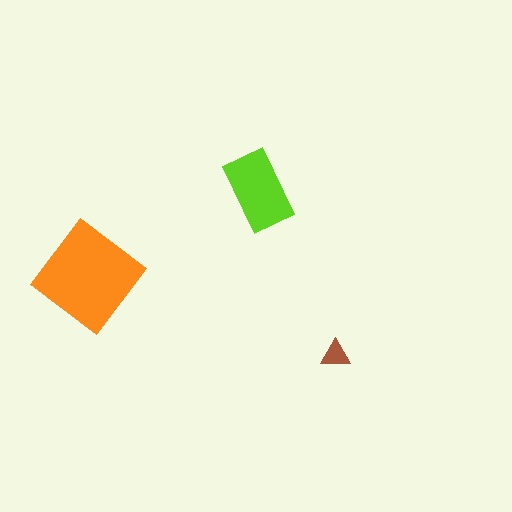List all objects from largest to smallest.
The orange diamond, the lime rectangle, the brown triangle.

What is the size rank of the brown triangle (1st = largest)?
3rd.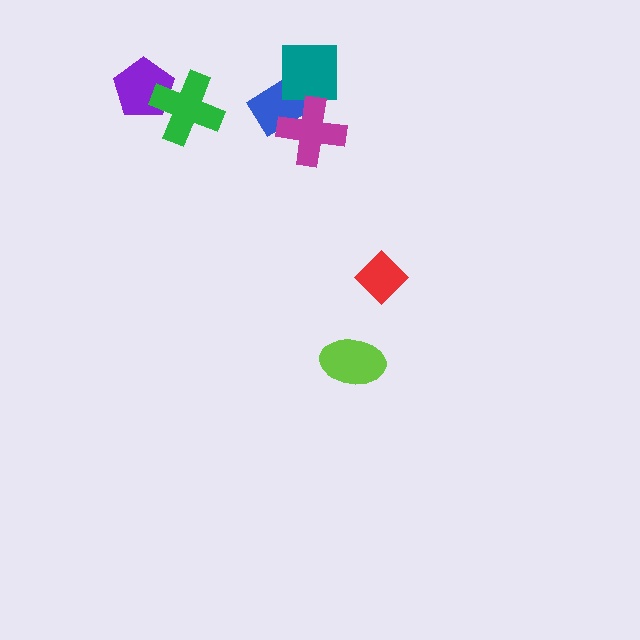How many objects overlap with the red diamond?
0 objects overlap with the red diamond.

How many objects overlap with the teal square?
1 object overlaps with the teal square.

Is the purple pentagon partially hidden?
Yes, it is partially covered by another shape.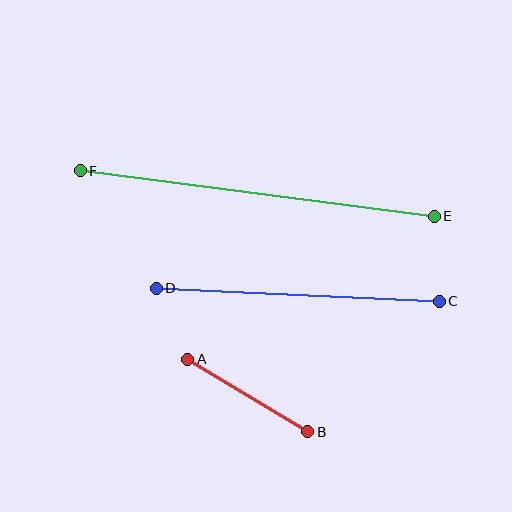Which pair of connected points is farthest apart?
Points E and F are farthest apart.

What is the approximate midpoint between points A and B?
The midpoint is at approximately (248, 395) pixels.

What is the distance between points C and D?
The distance is approximately 283 pixels.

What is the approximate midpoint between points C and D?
The midpoint is at approximately (298, 295) pixels.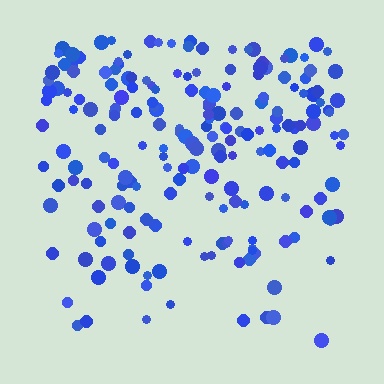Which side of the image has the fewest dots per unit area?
The bottom.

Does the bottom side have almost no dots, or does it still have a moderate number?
Still a moderate number, just noticeably fewer than the top.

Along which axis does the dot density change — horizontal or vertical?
Vertical.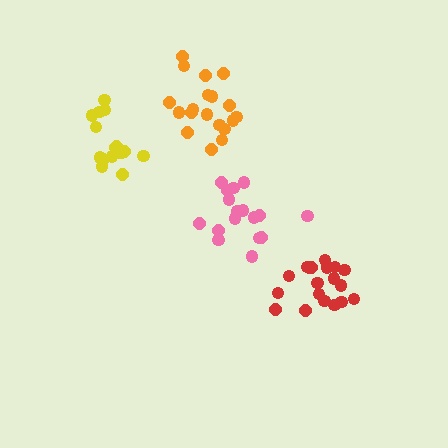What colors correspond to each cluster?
The clusters are colored: pink, orange, red, yellow.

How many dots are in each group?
Group 1: 17 dots, Group 2: 19 dots, Group 3: 19 dots, Group 4: 17 dots (72 total).